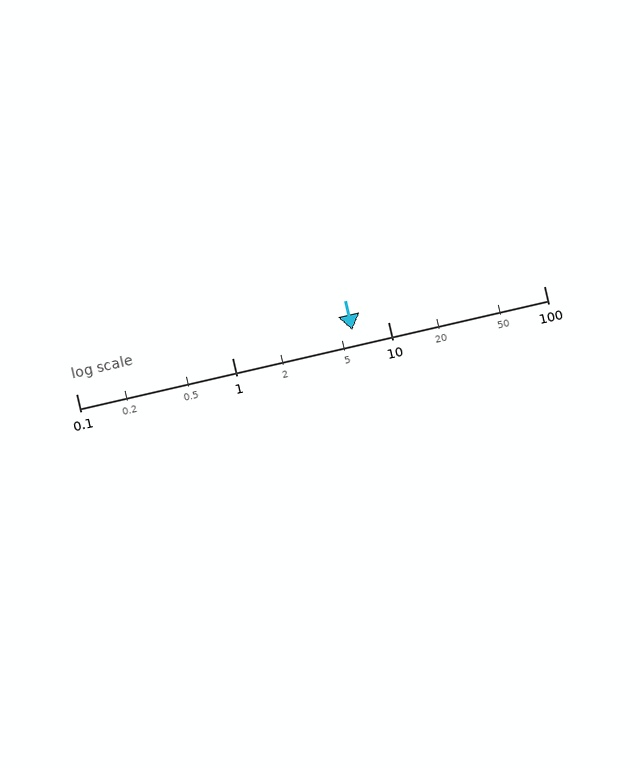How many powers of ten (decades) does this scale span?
The scale spans 3 decades, from 0.1 to 100.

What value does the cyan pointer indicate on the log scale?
The pointer indicates approximately 5.9.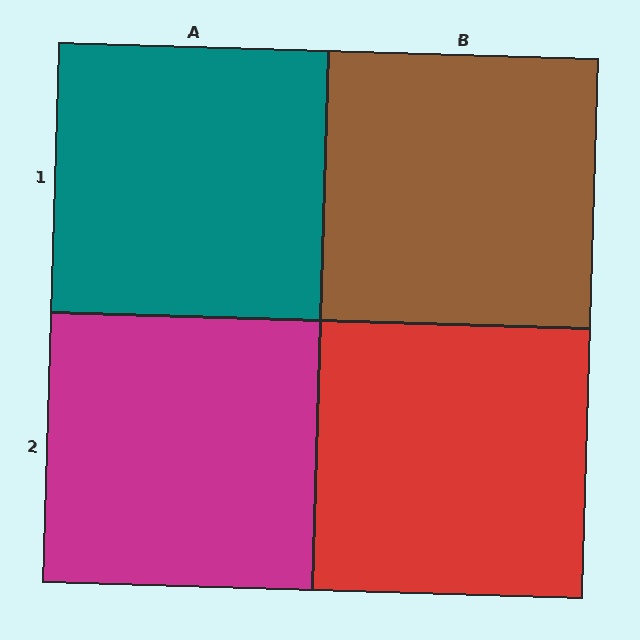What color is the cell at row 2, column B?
Red.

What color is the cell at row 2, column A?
Magenta.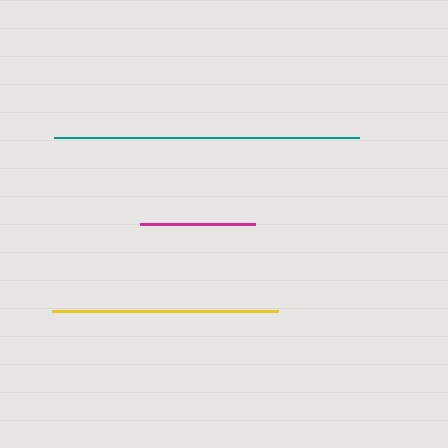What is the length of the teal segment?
The teal segment is approximately 306 pixels long.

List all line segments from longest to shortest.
From longest to shortest: teal, yellow, magenta.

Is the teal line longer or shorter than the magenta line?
The teal line is longer than the magenta line.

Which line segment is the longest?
The teal line is the longest at approximately 306 pixels.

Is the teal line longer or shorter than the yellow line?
The teal line is longer than the yellow line.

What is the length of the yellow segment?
The yellow segment is approximately 226 pixels long.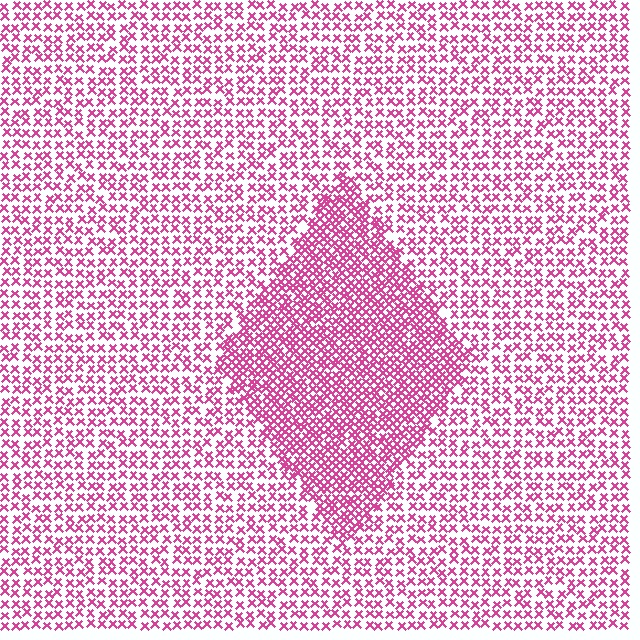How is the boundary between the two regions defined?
The boundary is defined by a change in element density (approximately 1.9x ratio). All elements are the same color, size, and shape.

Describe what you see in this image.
The image contains small magenta elements arranged at two different densities. A diamond-shaped region is visible where the elements are more densely packed than the surrounding area.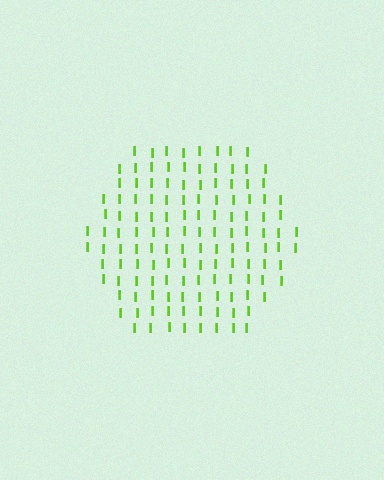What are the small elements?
The small elements are letter I's.